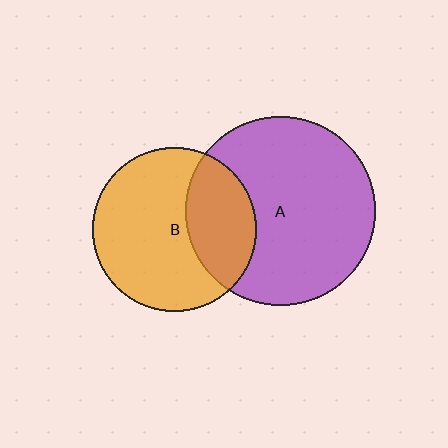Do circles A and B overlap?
Yes.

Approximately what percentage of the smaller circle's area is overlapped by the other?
Approximately 30%.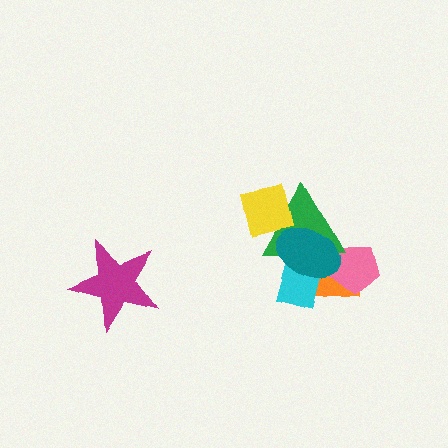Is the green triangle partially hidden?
Yes, it is partially covered by another shape.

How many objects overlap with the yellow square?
1 object overlaps with the yellow square.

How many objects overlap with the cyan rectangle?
3 objects overlap with the cyan rectangle.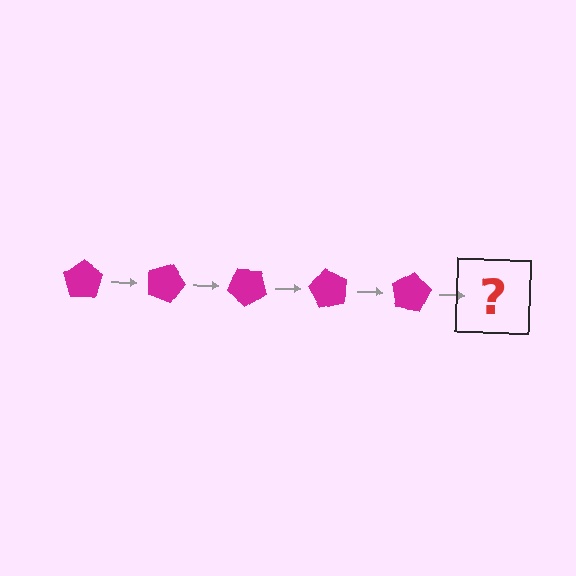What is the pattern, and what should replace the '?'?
The pattern is that the pentagon rotates 20 degrees each step. The '?' should be a magenta pentagon rotated 100 degrees.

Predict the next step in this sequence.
The next step is a magenta pentagon rotated 100 degrees.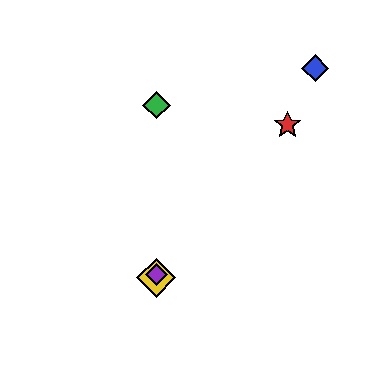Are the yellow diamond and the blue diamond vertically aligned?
No, the yellow diamond is at x≈156 and the blue diamond is at x≈315.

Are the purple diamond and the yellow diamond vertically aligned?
Yes, both are at x≈156.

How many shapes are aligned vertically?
3 shapes (the green diamond, the yellow diamond, the purple diamond) are aligned vertically.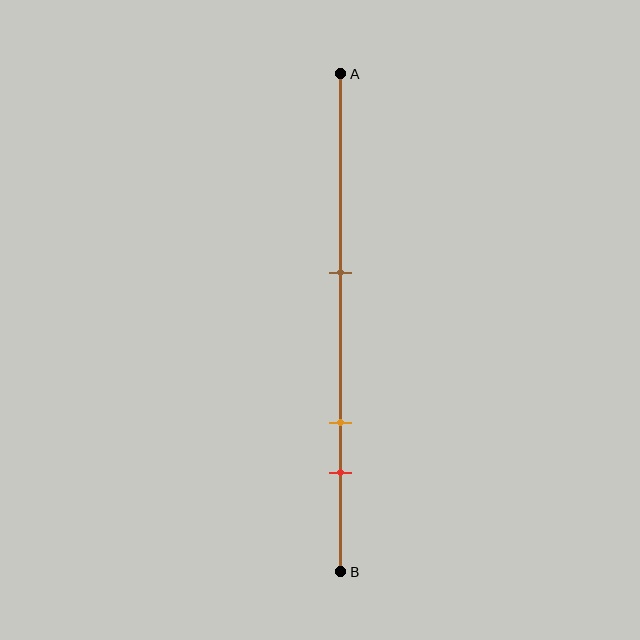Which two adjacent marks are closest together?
The orange and red marks are the closest adjacent pair.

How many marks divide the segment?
There are 3 marks dividing the segment.